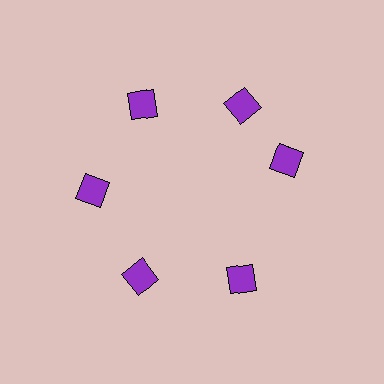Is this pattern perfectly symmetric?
No. The 6 purple squares are arranged in a ring, but one element near the 3 o'clock position is rotated out of alignment along the ring, breaking the 6-fold rotational symmetry.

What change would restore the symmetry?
The symmetry would be restored by rotating it back into even spacing with its neighbors so that all 6 squares sit at equal angles and equal distance from the center.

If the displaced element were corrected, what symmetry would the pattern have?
It would have 6-fold rotational symmetry — the pattern would map onto itself every 60 degrees.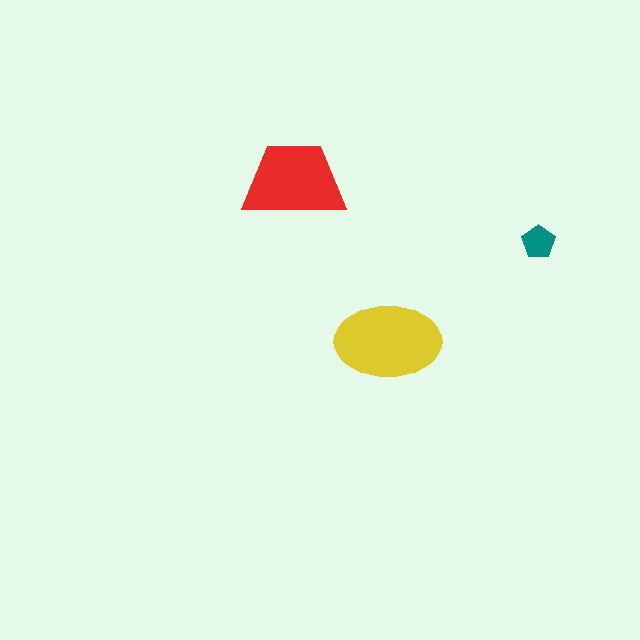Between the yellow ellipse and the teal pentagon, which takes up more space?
The yellow ellipse.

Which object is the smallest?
The teal pentagon.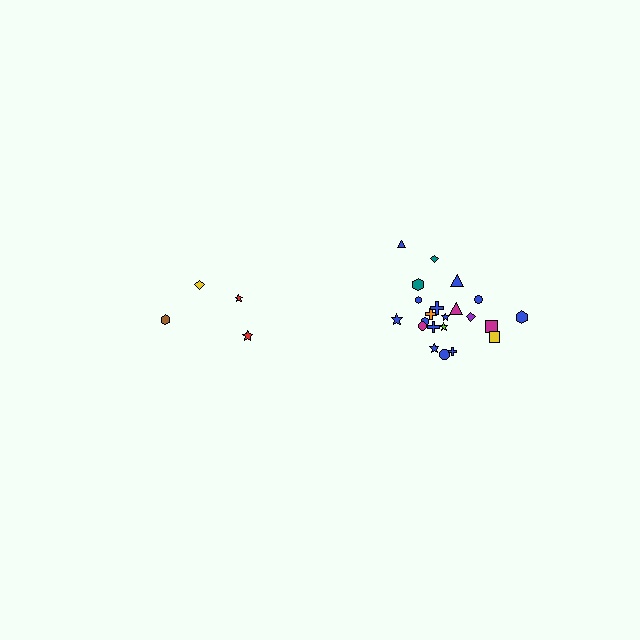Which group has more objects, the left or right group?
The right group.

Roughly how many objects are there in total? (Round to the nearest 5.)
Roughly 25 objects in total.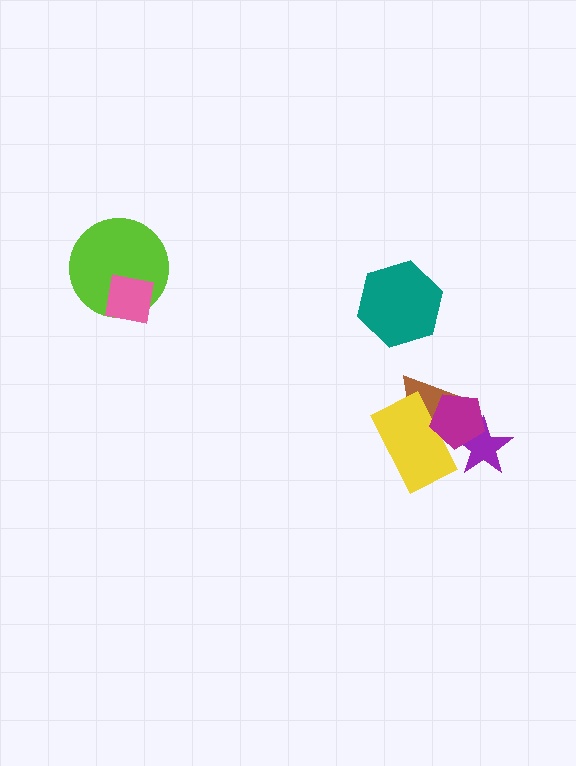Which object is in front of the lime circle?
The pink square is in front of the lime circle.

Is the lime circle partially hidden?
Yes, it is partially covered by another shape.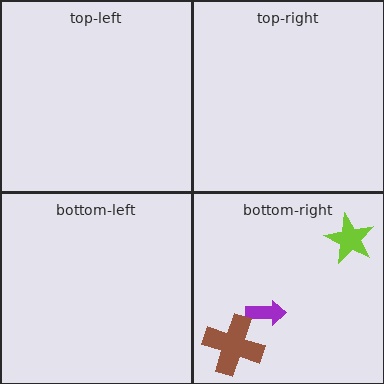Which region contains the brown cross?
The bottom-right region.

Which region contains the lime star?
The bottom-right region.